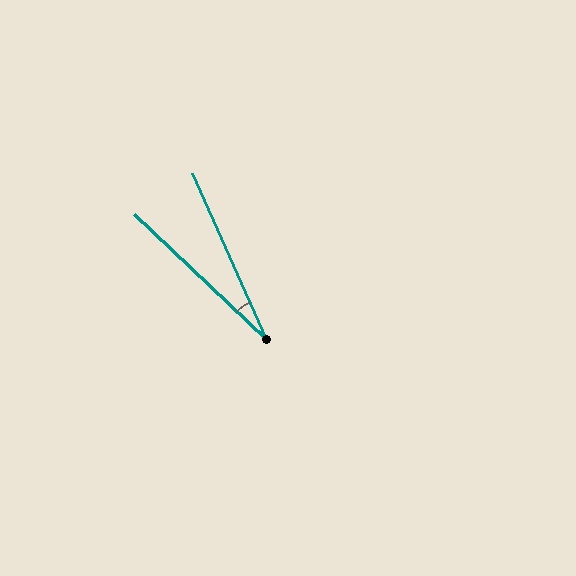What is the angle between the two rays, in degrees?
Approximately 22 degrees.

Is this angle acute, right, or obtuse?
It is acute.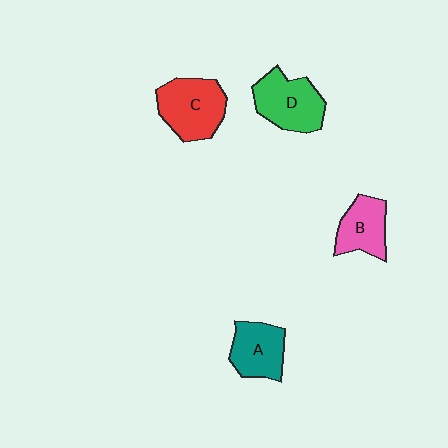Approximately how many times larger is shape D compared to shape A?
Approximately 1.2 times.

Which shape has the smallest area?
Shape B (pink).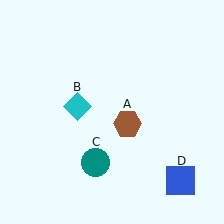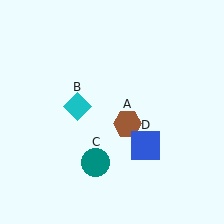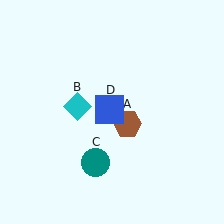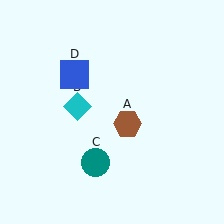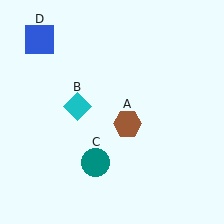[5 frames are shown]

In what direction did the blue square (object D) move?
The blue square (object D) moved up and to the left.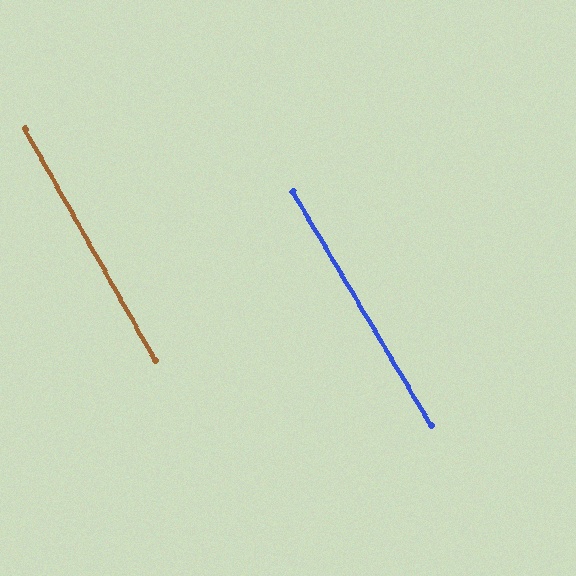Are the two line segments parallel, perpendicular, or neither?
Parallel — their directions differ by only 1.3°.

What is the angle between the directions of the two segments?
Approximately 1 degree.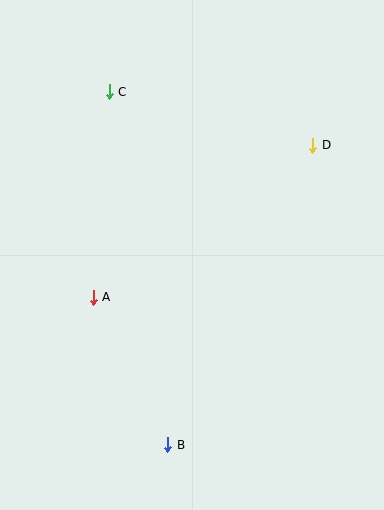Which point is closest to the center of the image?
Point A at (93, 297) is closest to the center.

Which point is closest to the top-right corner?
Point D is closest to the top-right corner.